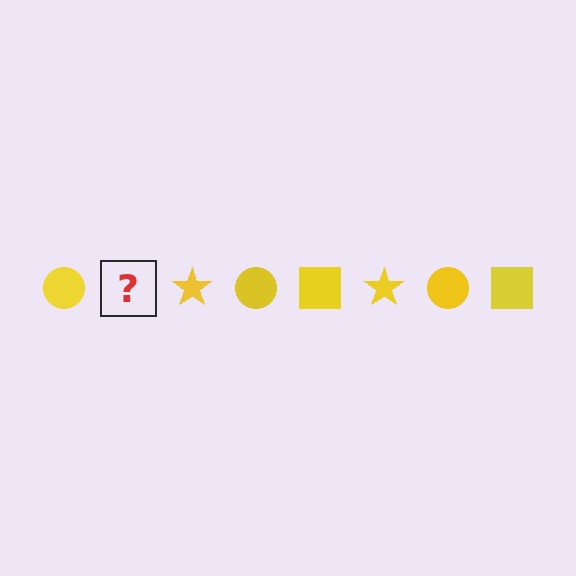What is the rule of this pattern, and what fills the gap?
The rule is that the pattern cycles through circle, square, star shapes in yellow. The gap should be filled with a yellow square.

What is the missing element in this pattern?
The missing element is a yellow square.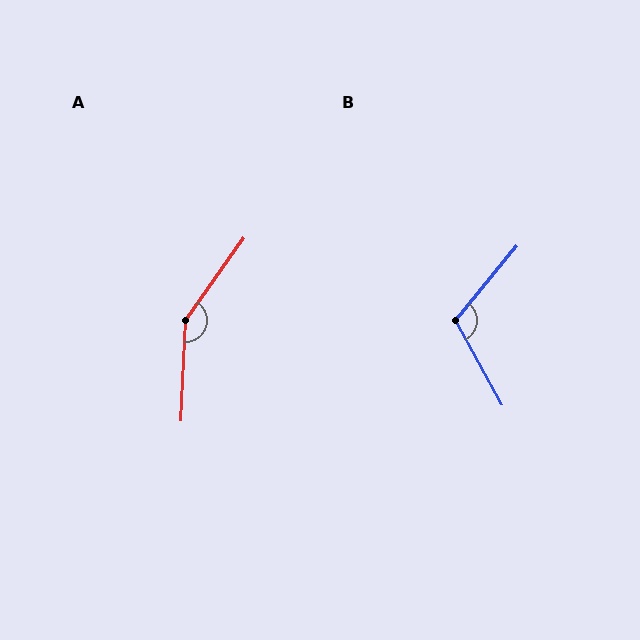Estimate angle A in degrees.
Approximately 148 degrees.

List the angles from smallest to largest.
B (112°), A (148°).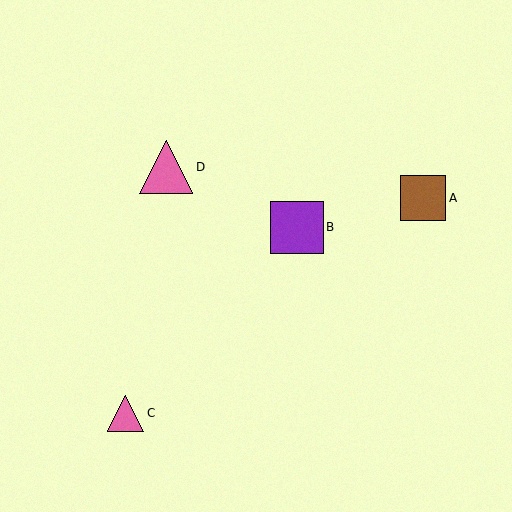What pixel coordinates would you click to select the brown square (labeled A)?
Click at (423, 198) to select the brown square A.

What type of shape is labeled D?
Shape D is a pink triangle.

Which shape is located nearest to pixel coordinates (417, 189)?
The brown square (labeled A) at (423, 198) is nearest to that location.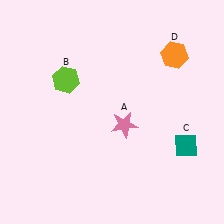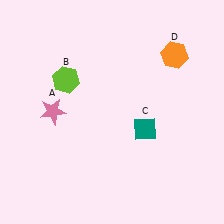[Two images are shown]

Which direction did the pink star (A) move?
The pink star (A) moved left.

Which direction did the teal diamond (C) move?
The teal diamond (C) moved left.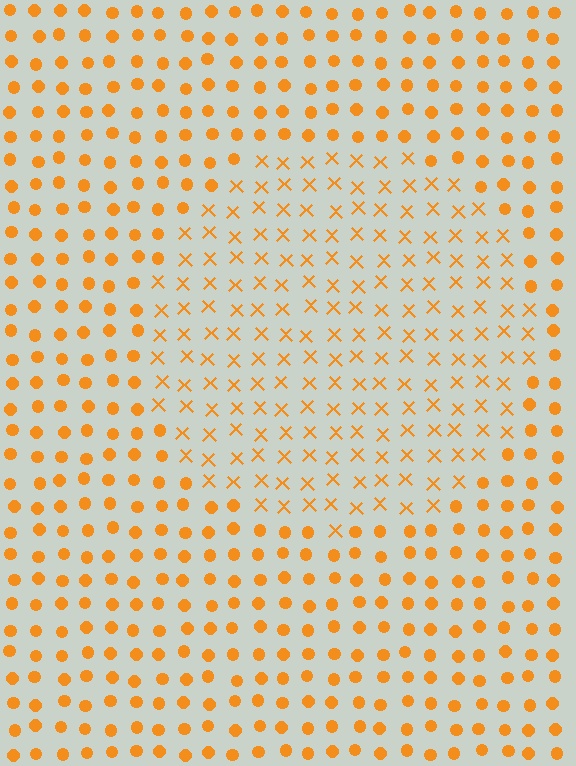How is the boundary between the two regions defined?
The boundary is defined by a change in element shape: X marks inside vs. circles outside. All elements share the same color and spacing.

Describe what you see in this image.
The image is filled with small orange elements arranged in a uniform grid. A circle-shaped region contains X marks, while the surrounding area contains circles. The boundary is defined purely by the change in element shape.